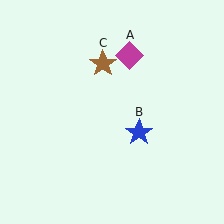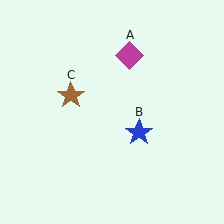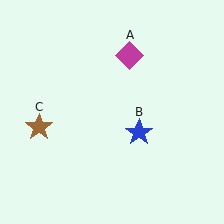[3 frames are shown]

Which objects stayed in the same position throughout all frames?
Magenta diamond (object A) and blue star (object B) remained stationary.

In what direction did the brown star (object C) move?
The brown star (object C) moved down and to the left.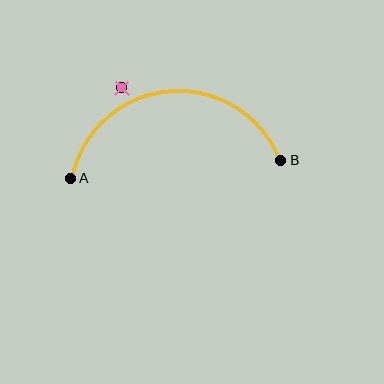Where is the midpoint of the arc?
The arc midpoint is the point on the curve farthest from the straight line joining A and B. It sits above that line.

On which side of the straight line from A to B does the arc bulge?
The arc bulges above the straight line connecting A and B.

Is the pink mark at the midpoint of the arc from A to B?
No — the pink mark does not lie on the arc at all. It sits slightly outside the curve.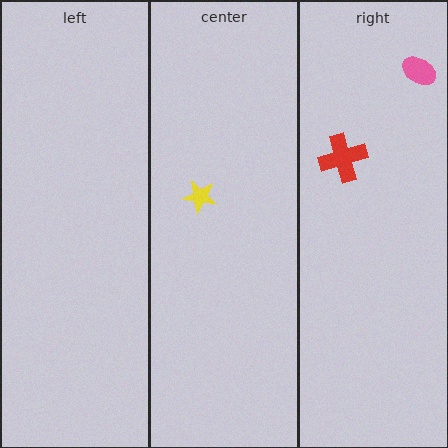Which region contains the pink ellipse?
The right region.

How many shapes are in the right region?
2.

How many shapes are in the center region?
1.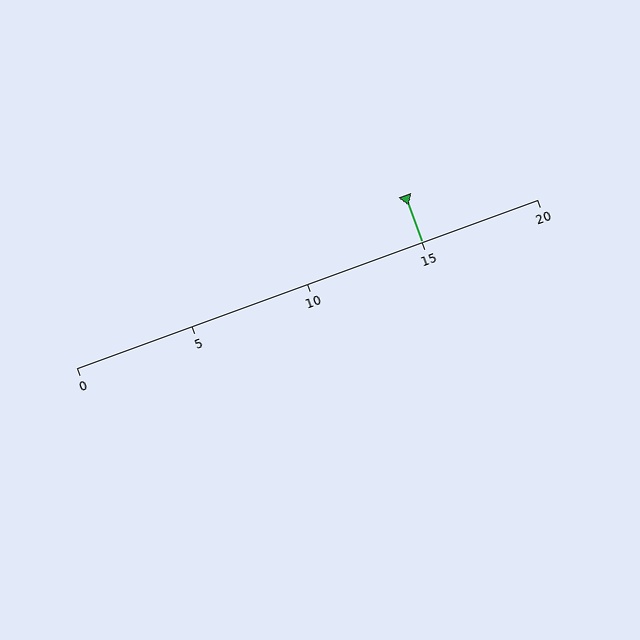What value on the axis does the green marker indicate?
The marker indicates approximately 15.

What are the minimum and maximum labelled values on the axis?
The axis runs from 0 to 20.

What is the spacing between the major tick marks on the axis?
The major ticks are spaced 5 apart.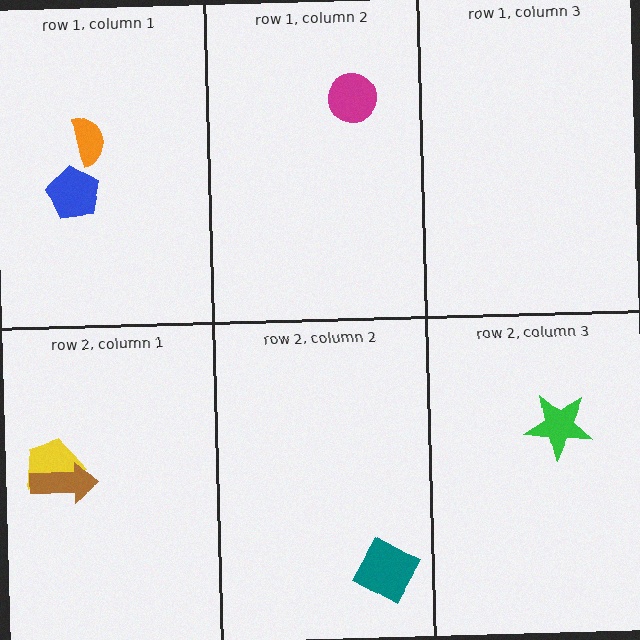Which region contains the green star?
The row 2, column 3 region.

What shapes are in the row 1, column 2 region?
The magenta circle.